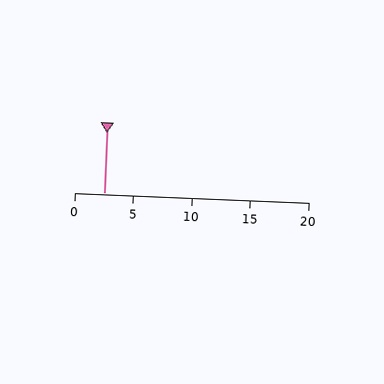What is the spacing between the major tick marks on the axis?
The major ticks are spaced 5 apart.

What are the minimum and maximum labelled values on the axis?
The axis runs from 0 to 20.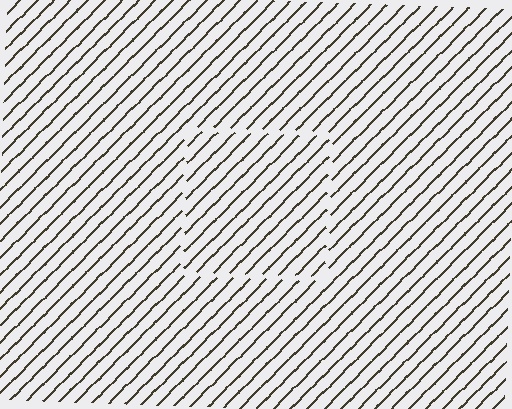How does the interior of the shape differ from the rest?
The interior of the shape contains the same grating, shifted by half a period — the contour is defined by the phase discontinuity where line-ends from the inner and outer gratings abut.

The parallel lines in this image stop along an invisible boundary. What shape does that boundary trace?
An illusory square. The interior of the shape contains the same grating, shifted by half a period — the contour is defined by the phase discontinuity where line-ends from the inner and outer gratings abut.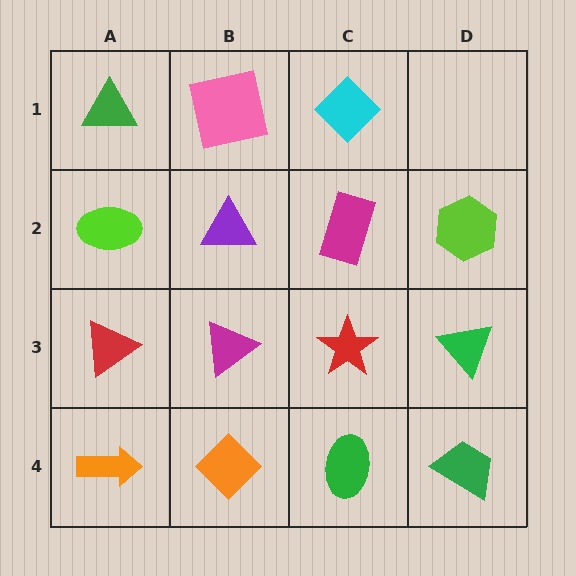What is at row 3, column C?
A red star.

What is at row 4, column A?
An orange arrow.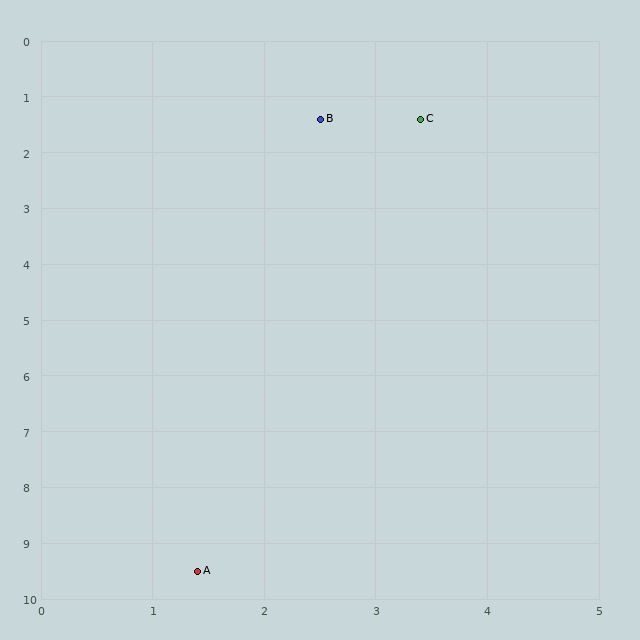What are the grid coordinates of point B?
Point B is at approximately (2.5, 1.4).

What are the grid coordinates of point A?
Point A is at approximately (1.4, 9.5).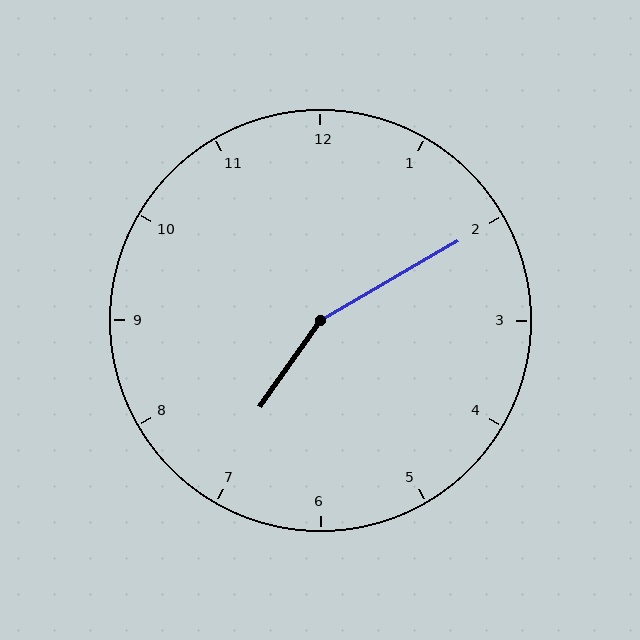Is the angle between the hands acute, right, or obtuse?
It is obtuse.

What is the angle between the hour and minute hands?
Approximately 155 degrees.